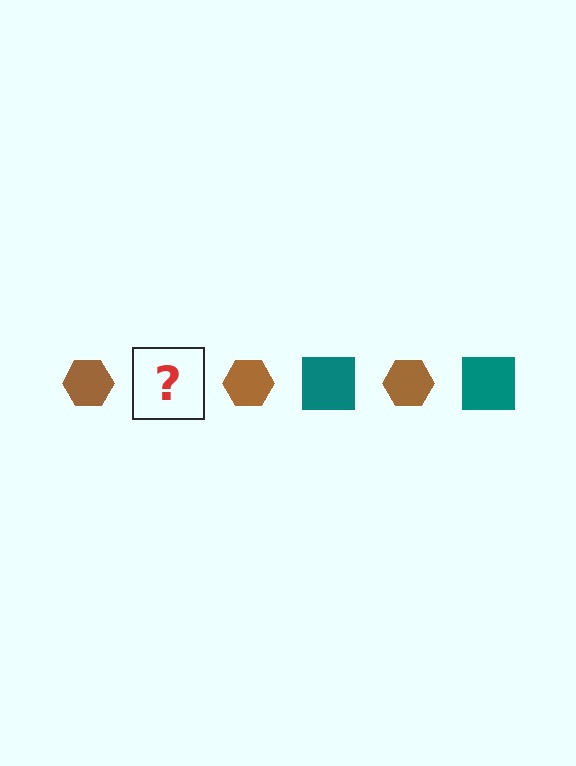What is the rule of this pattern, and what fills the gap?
The rule is that the pattern alternates between brown hexagon and teal square. The gap should be filled with a teal square.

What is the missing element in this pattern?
The missing element is a teal square.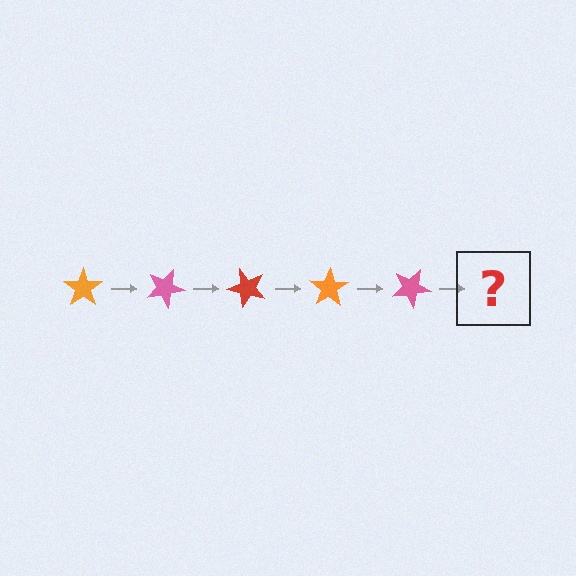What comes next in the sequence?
The next element should be a red star, rotated 125 degrees from the start.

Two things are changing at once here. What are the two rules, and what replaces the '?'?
The two rules are that it rotates 25 degrees each step and the color cycles through orange, pink, and red. The '?' should be a red star, rotated 125 degrees from the start.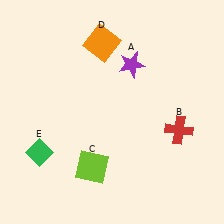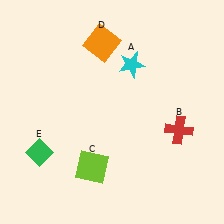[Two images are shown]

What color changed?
The star (A) changed from purple in Image 1 to cyan in Image 2.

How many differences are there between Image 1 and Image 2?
There is 1 difference between the two images.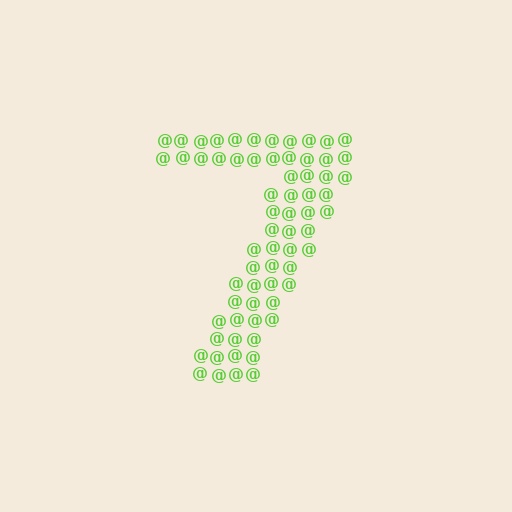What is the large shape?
The large shape is the digit 7.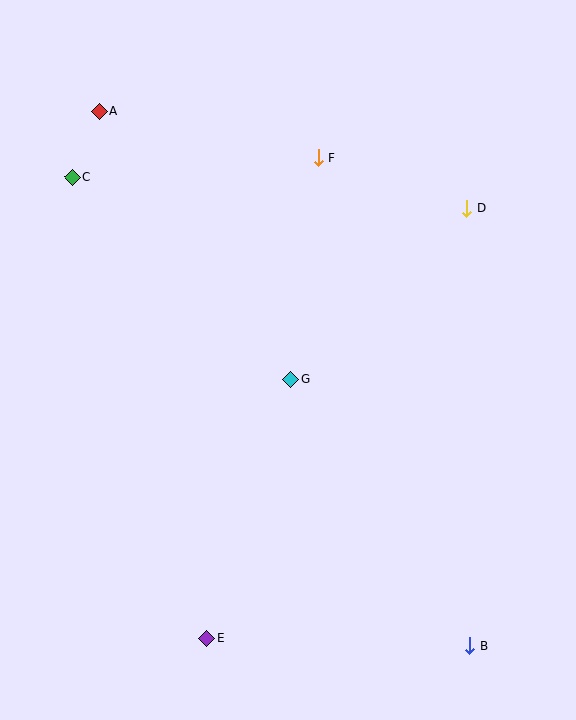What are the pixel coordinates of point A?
Point A is at (99, 111).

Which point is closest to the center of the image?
Point G at (291, 379) is closest to the center.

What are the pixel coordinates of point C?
Point C is at (72, 177).